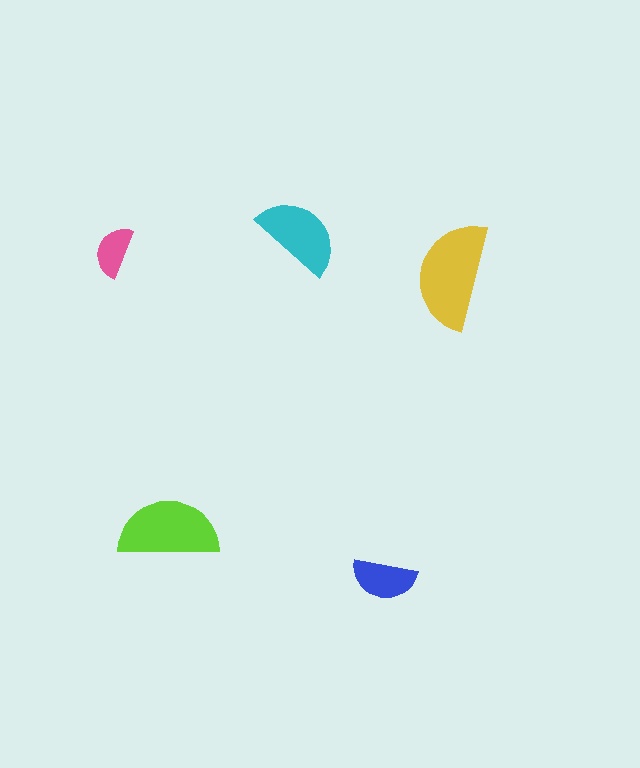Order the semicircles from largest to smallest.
the yellow one, the lime one, the cyan one, the blue one, the pink one.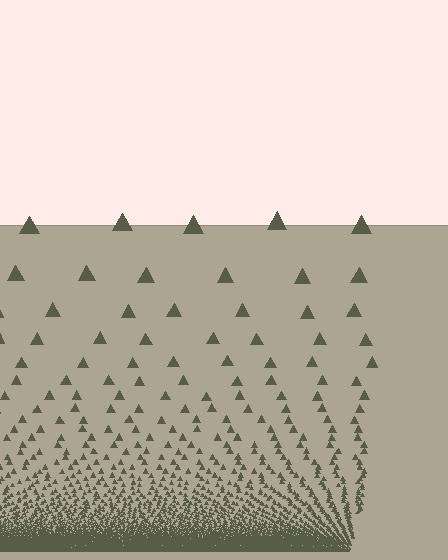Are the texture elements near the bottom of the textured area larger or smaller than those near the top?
Smaller. The gradient is inverted — elements near the bottom are smaller and denser.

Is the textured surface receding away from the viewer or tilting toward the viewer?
The surface appears to tilt toward the viewer. Texture elements get larger and sparser toward the top.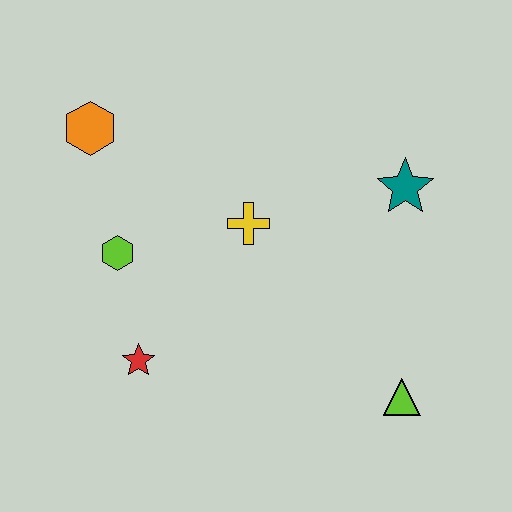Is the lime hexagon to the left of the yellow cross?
Yes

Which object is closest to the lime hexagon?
The red star is closest to the lime hexagon.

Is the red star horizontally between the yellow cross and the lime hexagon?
Yes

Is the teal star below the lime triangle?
No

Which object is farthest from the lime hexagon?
The lime triangle is farthest from the lime hexagon.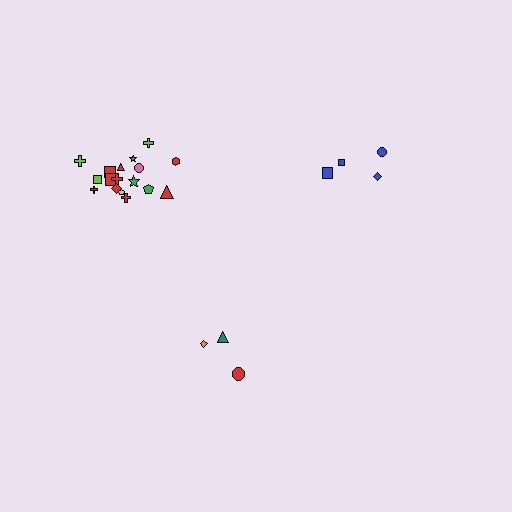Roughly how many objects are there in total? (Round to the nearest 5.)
Roughly 25 objects in total.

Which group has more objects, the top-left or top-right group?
The top-left group.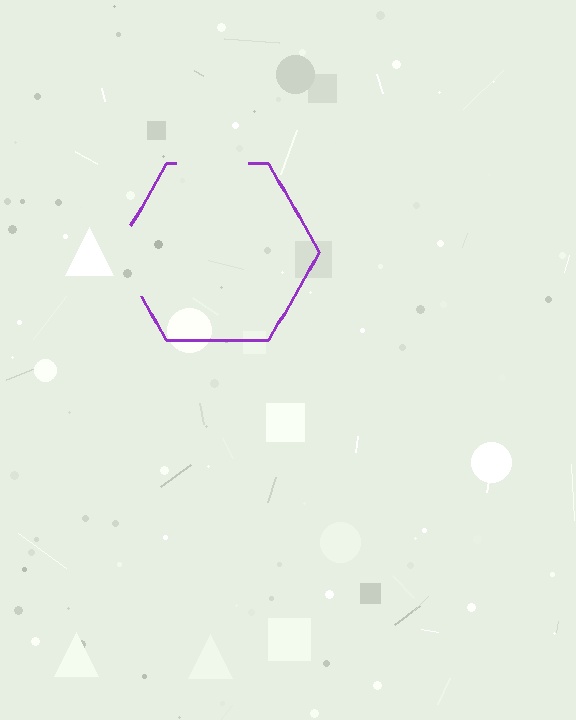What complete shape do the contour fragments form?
The contour fragments form a hexagon.